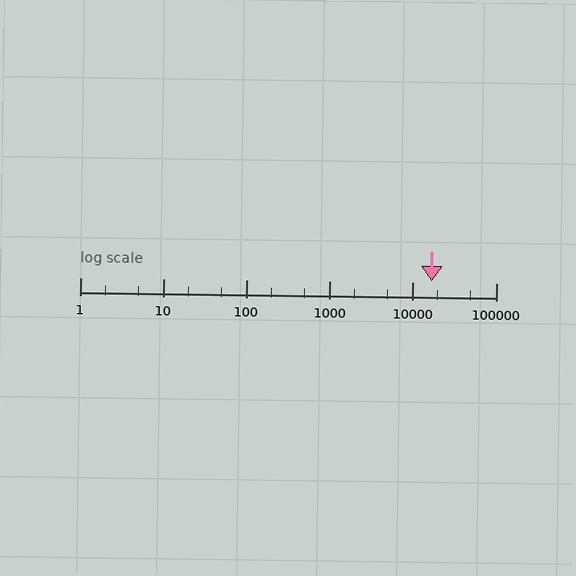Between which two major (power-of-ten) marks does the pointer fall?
The pointer is between 10000 and 100000.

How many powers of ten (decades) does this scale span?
The scale spans 5 decades, from 1 to 100000.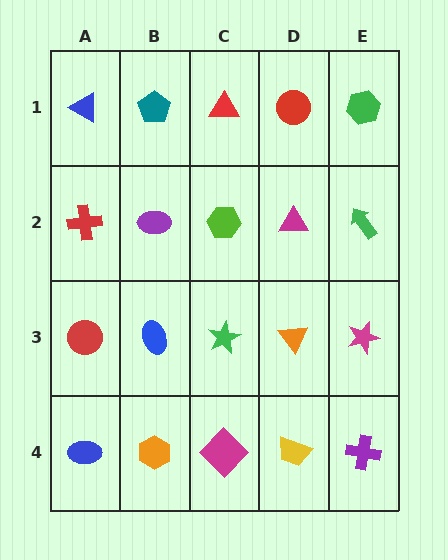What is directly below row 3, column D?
A yellow trapezoid.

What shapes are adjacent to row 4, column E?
A magenta star (row 3, column E), a yellow trapezoid (row 4, column D).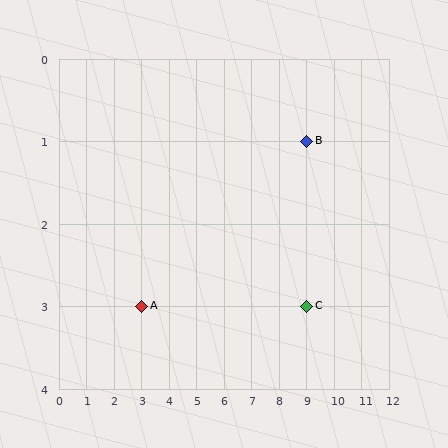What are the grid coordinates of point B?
Point B is at grid coordinates (9, 1).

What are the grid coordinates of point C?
Point C is at grid coordinates (9, 3).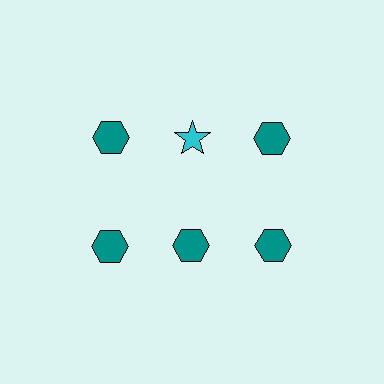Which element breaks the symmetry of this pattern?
The cyan star in the top row, second from left column breaks the symmetry. All other shapes are teal hexagons.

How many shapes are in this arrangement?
There are 6 shapes arranged in a grid pattern.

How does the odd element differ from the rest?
It differs in both color (cyan instead of teal) and shape (star instead of hexagon).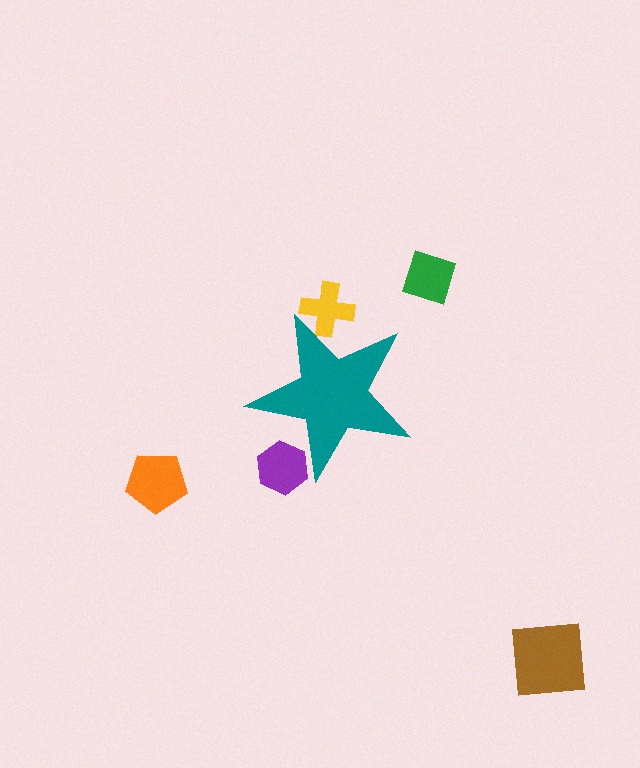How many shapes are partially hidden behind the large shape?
2 shapes are partially hidden.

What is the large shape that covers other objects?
A teal star.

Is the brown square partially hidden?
No, the brown square is fully visible.